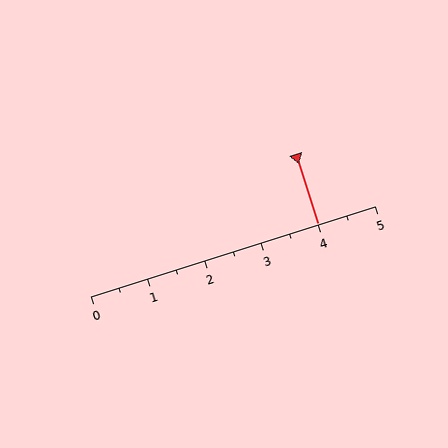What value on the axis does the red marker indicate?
The marker indicates approximately 4.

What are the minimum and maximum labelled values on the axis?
The axis runs from 0 to 5.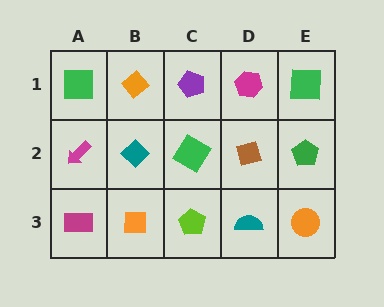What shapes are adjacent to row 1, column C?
A green diamond (row 2, column C), an orange diamond (row 1, column B), a magenta hexagon (row 1, column D).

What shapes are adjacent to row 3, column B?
A teal diamond (row 2, column B), a magenta rectangle (row 3, column A), a lime pentagon (row 3, column C).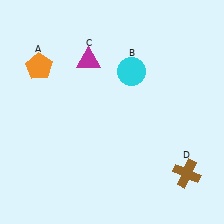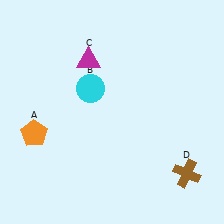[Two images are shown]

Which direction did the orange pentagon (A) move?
The orange pentagon (A) moved down.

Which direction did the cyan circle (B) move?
The cyan circle (B) moved left.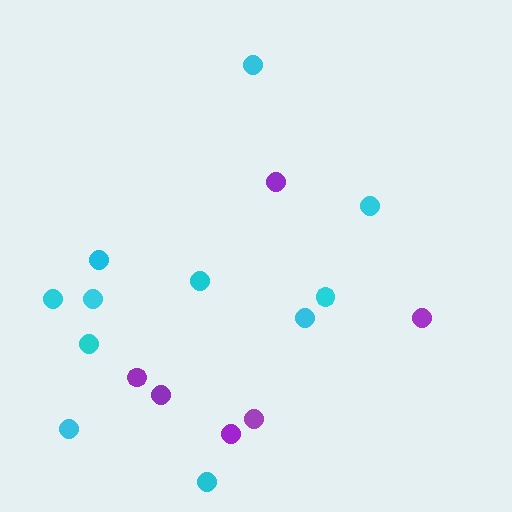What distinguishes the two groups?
There are 2 groups: one group of purple circles (6) and one group of cyan circles (11).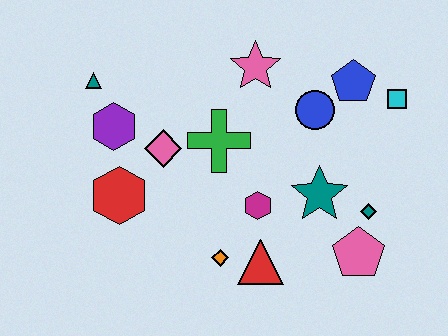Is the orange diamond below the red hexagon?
Yes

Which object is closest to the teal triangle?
The purple hexagon is closest to the teal triangle.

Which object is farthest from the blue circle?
The teal triangle is farthest from the blue circle.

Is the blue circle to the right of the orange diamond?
Yes